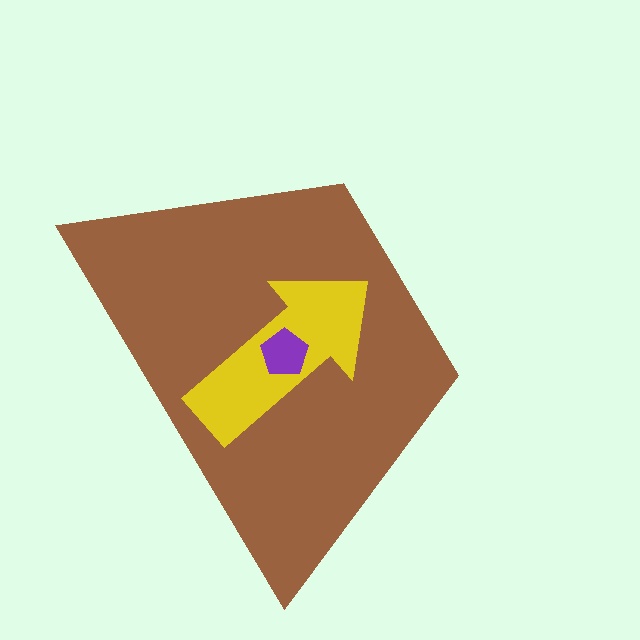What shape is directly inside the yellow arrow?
The purple pentagon.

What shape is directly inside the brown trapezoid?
The yellow arrow.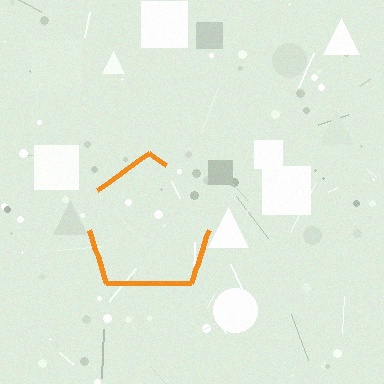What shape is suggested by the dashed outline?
The dashed outline suggests a pentagon.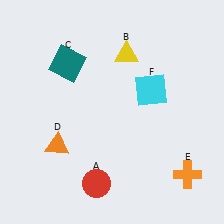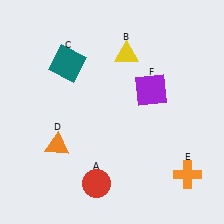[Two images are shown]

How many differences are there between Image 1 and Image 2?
There is 1 difference between the two images.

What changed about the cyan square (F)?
In Image 1, F is cyan. In Image 2, it changed to purple.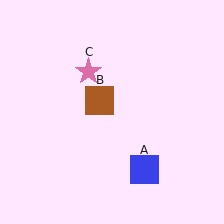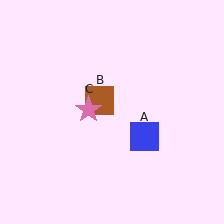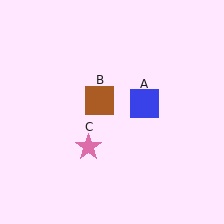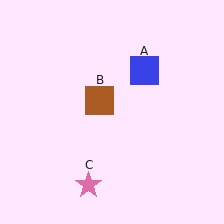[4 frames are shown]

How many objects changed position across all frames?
2 objects changed position: blue square (object A), pink star (object C).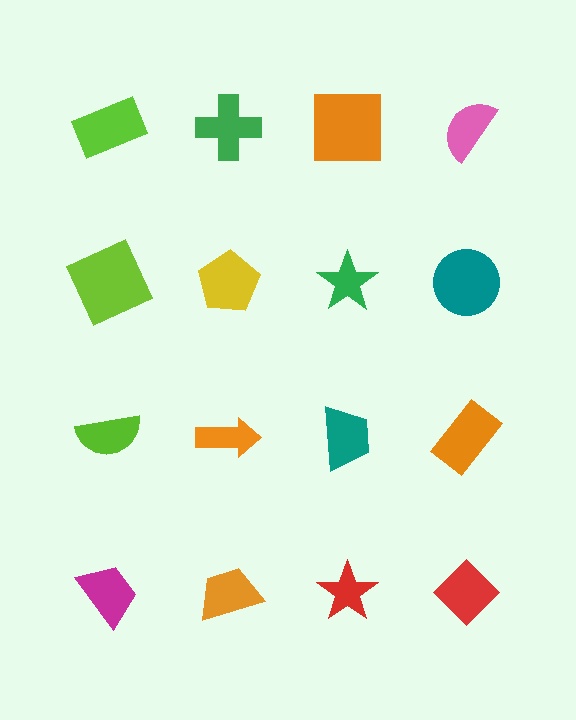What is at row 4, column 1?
A magenta trapezoid.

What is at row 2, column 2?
A yellow pentagon.